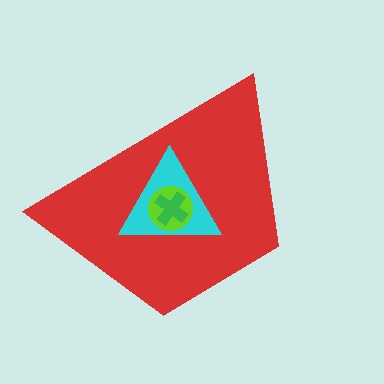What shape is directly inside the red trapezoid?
The cyan triangle.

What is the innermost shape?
The green cross.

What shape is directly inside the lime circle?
The green cross.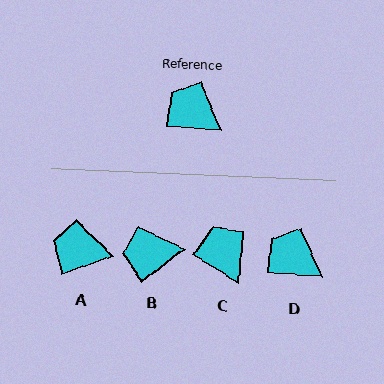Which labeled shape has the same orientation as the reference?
D.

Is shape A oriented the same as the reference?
No, it is off by about 22 degrees.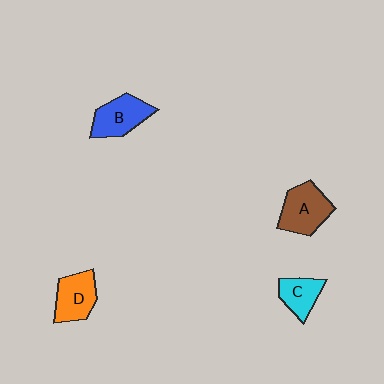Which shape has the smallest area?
Shape C (cyan).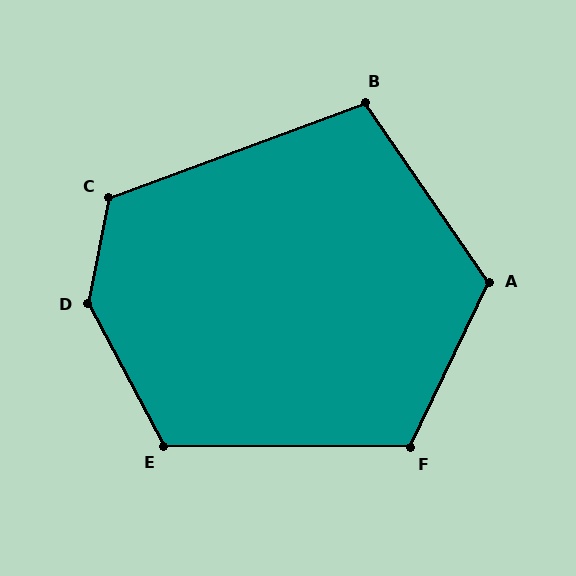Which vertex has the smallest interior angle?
B, at approximately 104 degrees.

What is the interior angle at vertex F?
Approximately 115 degrees (obtuse).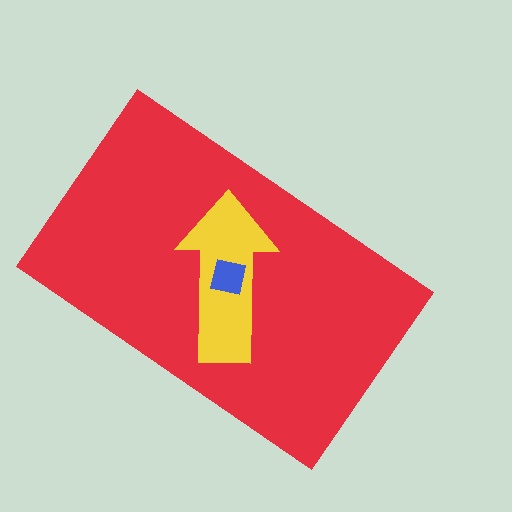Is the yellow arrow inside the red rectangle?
Yes.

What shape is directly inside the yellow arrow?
The blue square.